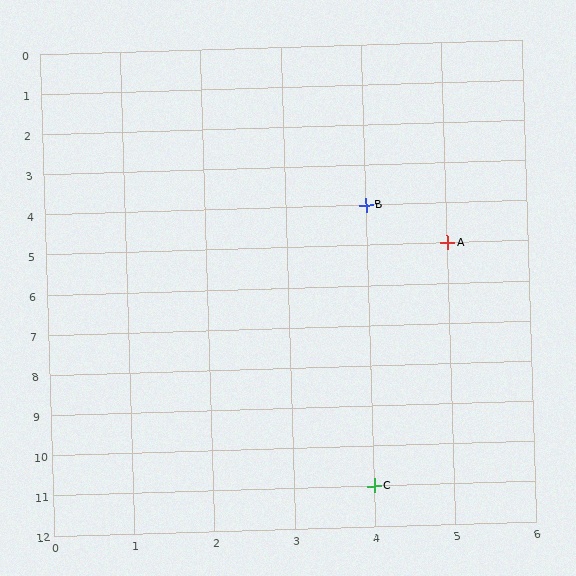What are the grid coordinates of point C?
Point C is at grid coordinates (4, 11).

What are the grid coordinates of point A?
Point A is at grid coordinates (5, 5).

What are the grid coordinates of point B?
Point B is at grid coordinates (4, 4).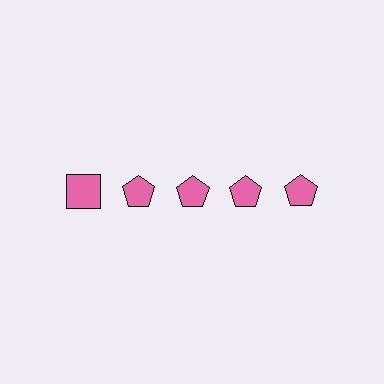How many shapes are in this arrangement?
There are 5 shapes arranged in a grid pattern.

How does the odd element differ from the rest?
It has a different shape: square instead of pentagon.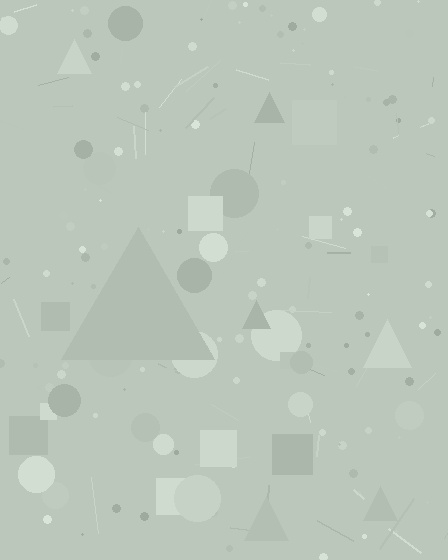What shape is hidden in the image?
A triangle is hidden in the image.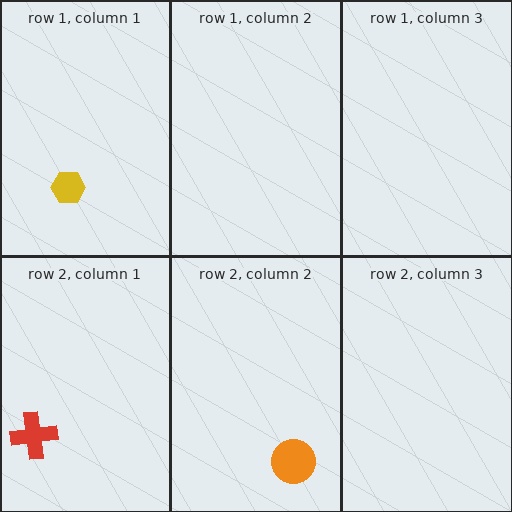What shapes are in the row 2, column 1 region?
The red cross.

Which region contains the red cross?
The row 2, column 1 region.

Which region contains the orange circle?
The row 2, column 2 region.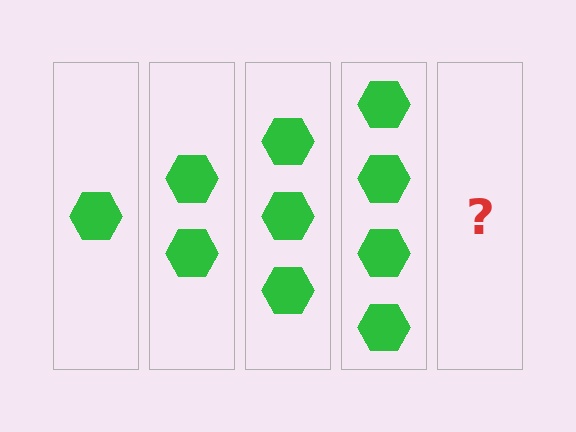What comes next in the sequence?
The next element should be 5 hexagons.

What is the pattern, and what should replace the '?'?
The pattern is that each step adds one more hexagon. The '?' should be 5 hexagons.